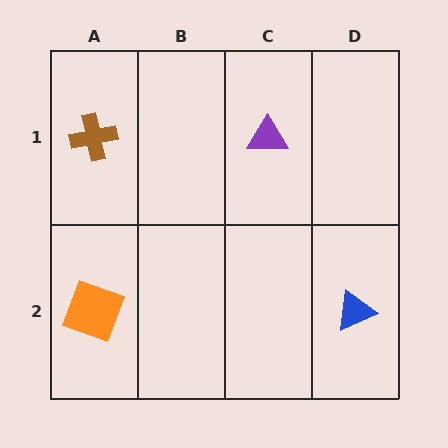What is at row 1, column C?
A purple triangle.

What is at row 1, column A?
A brown cross.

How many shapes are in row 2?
2 shapes.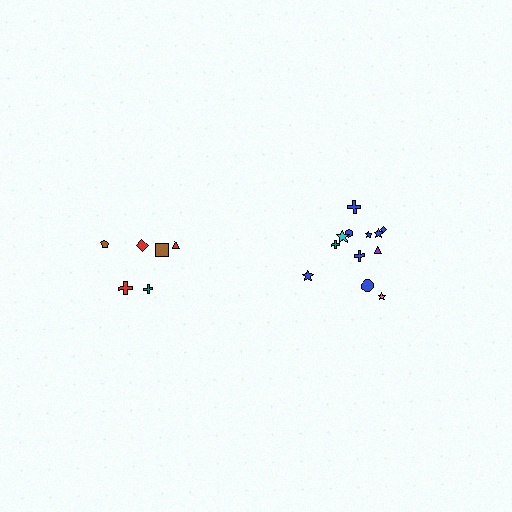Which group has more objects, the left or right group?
The right group.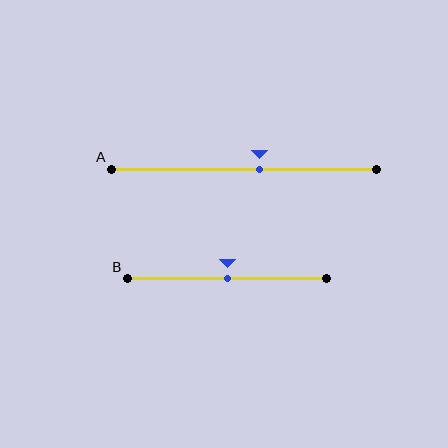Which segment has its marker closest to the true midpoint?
Segment B has its marker closest to the true midpoint.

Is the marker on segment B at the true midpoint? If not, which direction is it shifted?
Yes, the marker on segment B is at the true midpoint.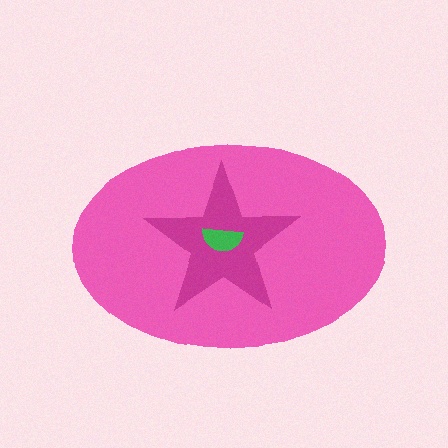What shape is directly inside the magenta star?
The green semicircle.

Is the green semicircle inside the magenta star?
Yes.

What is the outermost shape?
The pink ellipse.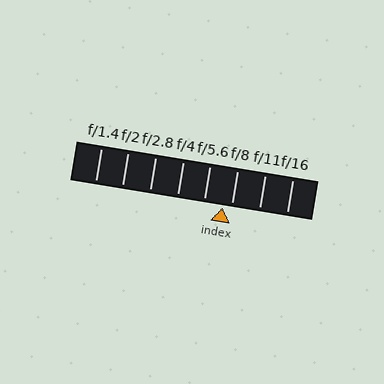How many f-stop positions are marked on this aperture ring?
There are 8 f-stop positions marked.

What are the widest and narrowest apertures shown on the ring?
The widest aperture shown is f/1.4 and the narrowest is f/16.